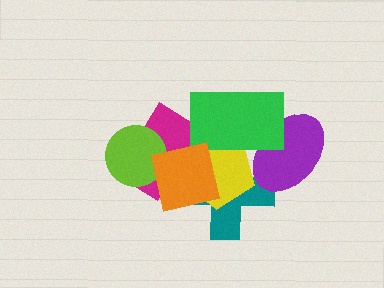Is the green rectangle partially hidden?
Yes, it is partially covered by another shape.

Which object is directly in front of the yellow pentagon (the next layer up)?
The magenta rectangle is directly in front of the yellow pentagon.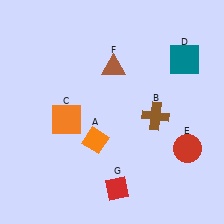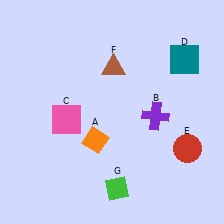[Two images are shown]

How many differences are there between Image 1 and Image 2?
There are 3 differences between the two images.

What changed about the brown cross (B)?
In Image 1, B is brown. In Image 2, it changed to purple.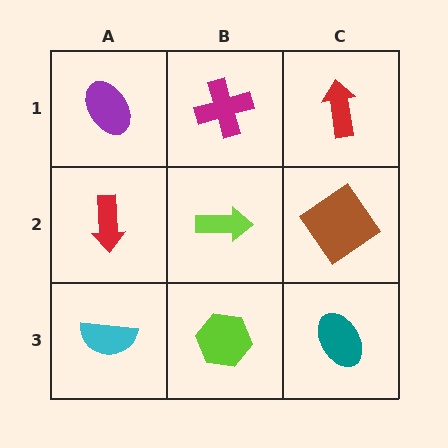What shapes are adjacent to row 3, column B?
A lime arrow (row 2, column B), a cyan semicircle (row 3, column A), a teal ellipse (row 3, column C).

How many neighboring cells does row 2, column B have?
4.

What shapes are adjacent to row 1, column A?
A red arrow (row 2, column A), a magenta cross (row 1, column B).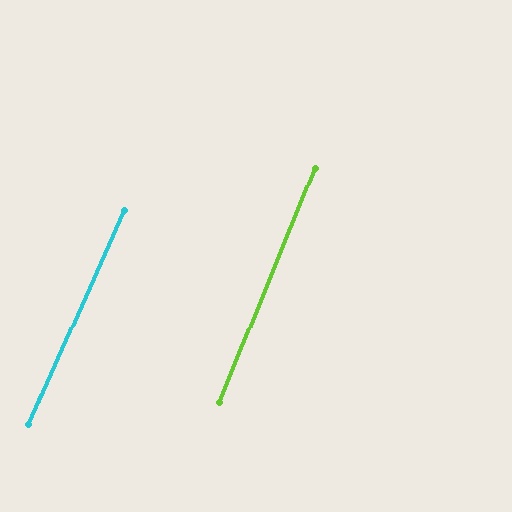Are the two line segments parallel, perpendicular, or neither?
Parallel — their directions differ by only 1.8°.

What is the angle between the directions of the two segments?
Approximately 2 degrees.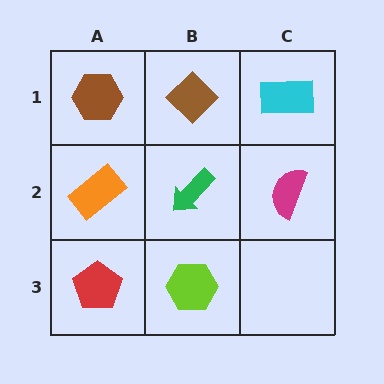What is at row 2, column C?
A magenta semicircle.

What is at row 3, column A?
A red pentagon.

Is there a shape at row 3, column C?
No, that cell is empty.